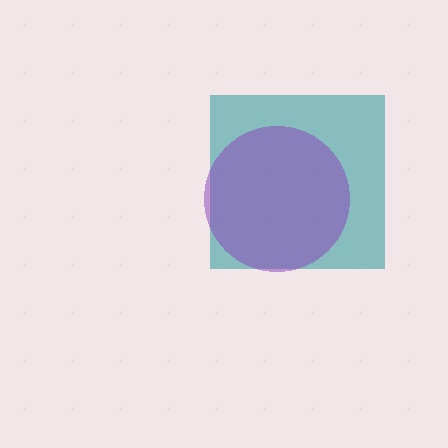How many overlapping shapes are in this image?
There are 2 overlapping shapes in the image.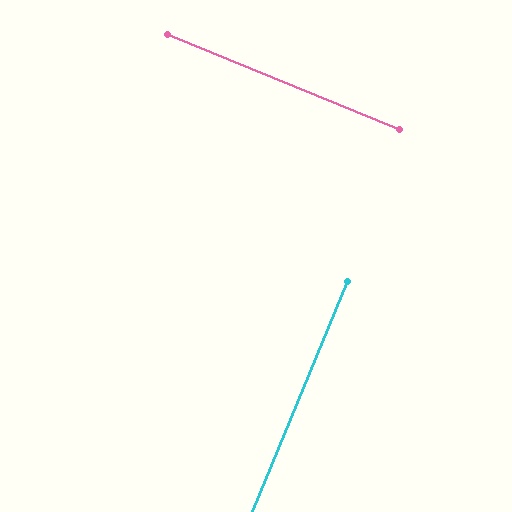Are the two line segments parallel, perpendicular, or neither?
Perpendicular — they meet at approximately 90°.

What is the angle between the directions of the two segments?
Approximately 90 degrees.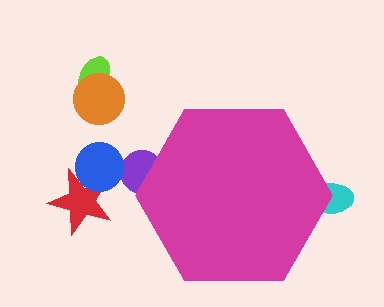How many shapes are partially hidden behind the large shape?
2 shapes are partially hidden.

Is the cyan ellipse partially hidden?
Yes, the cyan ellipse is partially hidden behind the magenta hexagon.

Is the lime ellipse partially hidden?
No, the lime ellipse is fully visible.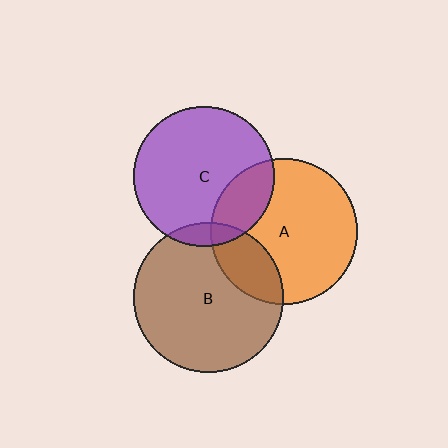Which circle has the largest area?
Circle B (brown).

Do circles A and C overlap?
Yes.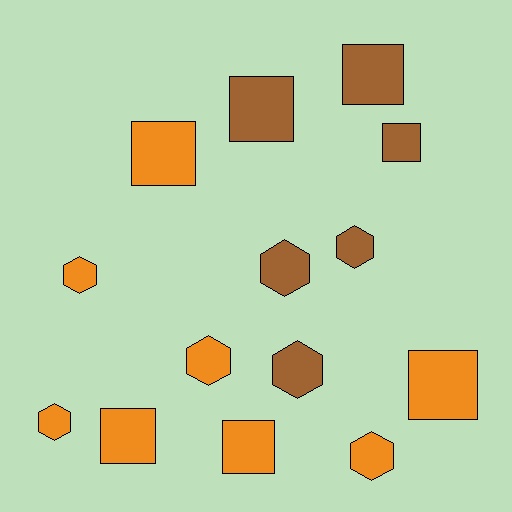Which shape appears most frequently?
Square, with 7 objects.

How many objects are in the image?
There are 14 objects.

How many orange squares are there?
There are 4 orange squares.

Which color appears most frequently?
Orange, with 8 objects.